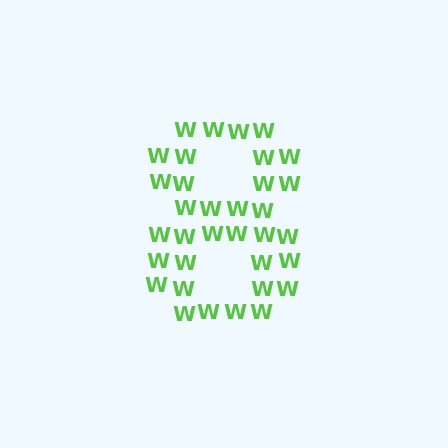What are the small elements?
The small elements are letter W's.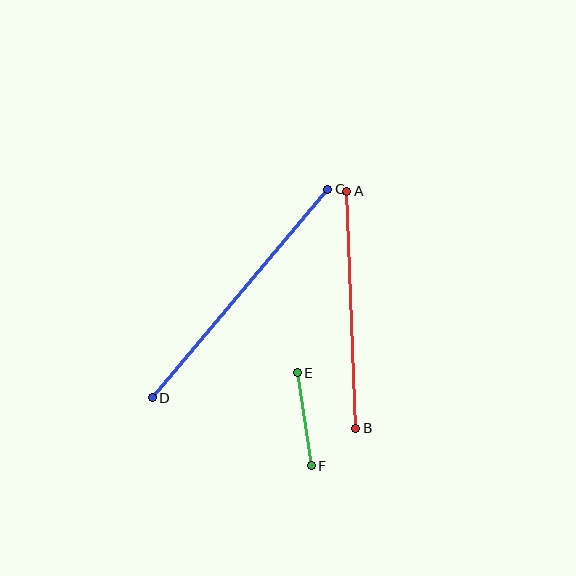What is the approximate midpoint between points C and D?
The midpoint is at approximately (240, 293) pixels.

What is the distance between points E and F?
The distance is approximately 94 pixels.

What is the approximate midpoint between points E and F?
The midpoint is at approximately (304, 419) pixels.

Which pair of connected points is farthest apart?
Points C and D are farthest apart.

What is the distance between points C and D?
The distance is approximately 273 pixels.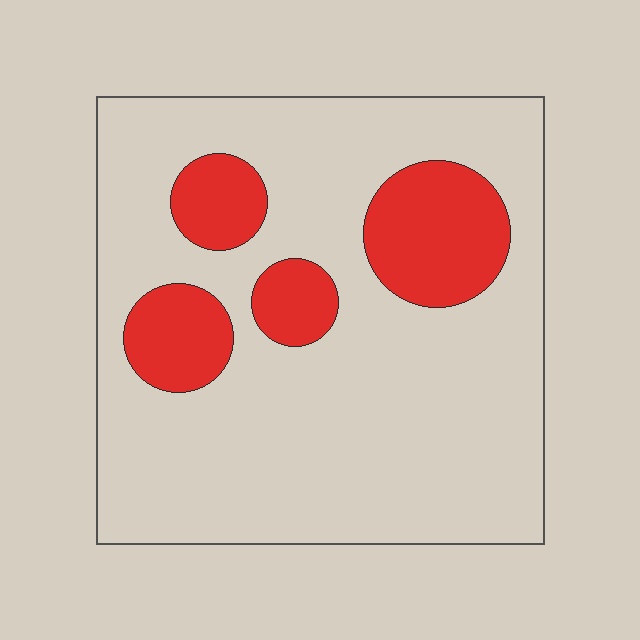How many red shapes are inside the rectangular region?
4.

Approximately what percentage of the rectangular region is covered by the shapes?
Approximately 20%.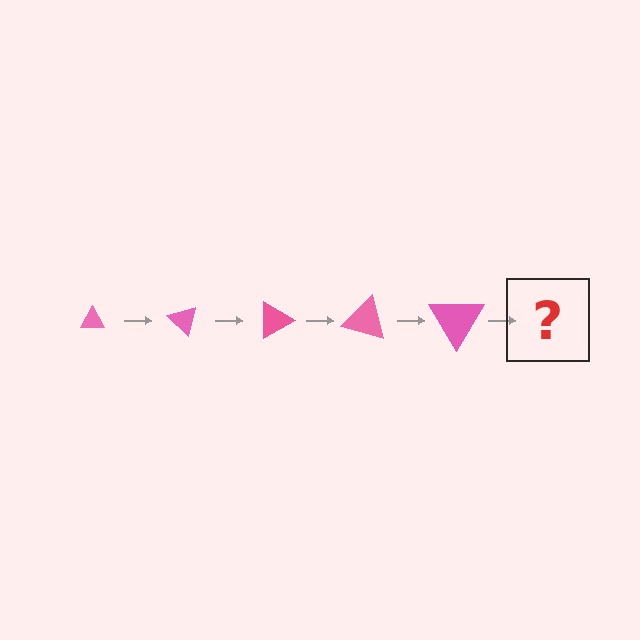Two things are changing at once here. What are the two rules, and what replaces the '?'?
The two rules are that the triangle grows larger each step and it rotates 45 degrees each step. The '?' should be a triangle, larger than the previous one and rotated 225 degrees from the start.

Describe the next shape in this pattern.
It should be a triangle, larger than the previous one and rotated 225 degrees from the start.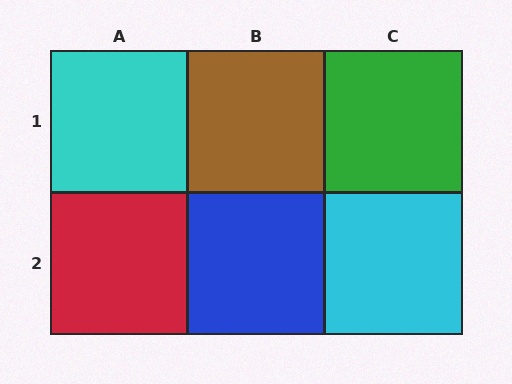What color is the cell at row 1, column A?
Cyan.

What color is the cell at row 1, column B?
Brown.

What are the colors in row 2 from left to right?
Red, blue, cyan.